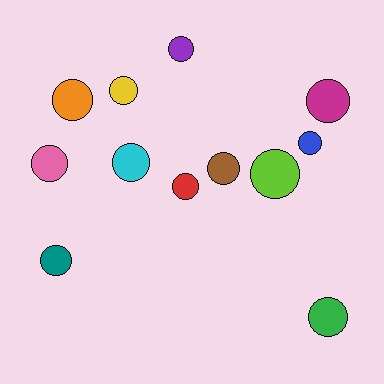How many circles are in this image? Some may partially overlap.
There are 12 circles.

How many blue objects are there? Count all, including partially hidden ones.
There is 1 blue object.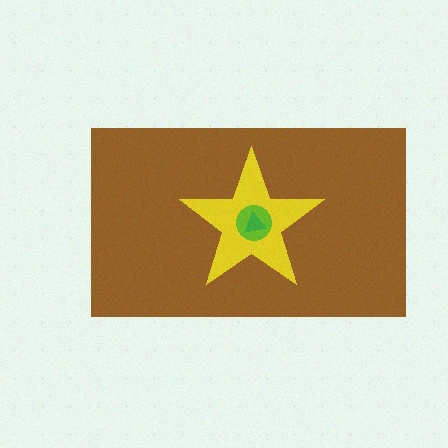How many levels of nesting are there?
4.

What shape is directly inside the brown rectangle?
The yellow star.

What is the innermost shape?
The green triangle.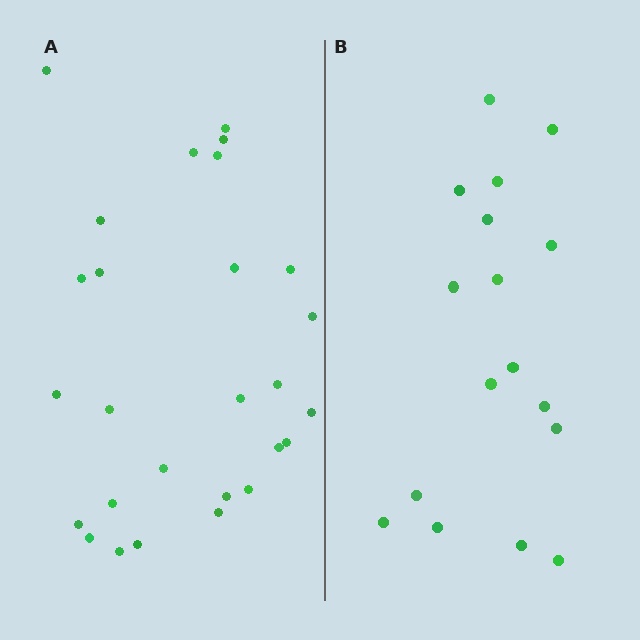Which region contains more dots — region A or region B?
Region A (the left region) has more dots.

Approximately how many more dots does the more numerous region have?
Region A has roughly 10 or so more dots than region B.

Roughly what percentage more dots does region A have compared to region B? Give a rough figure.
About 60% more.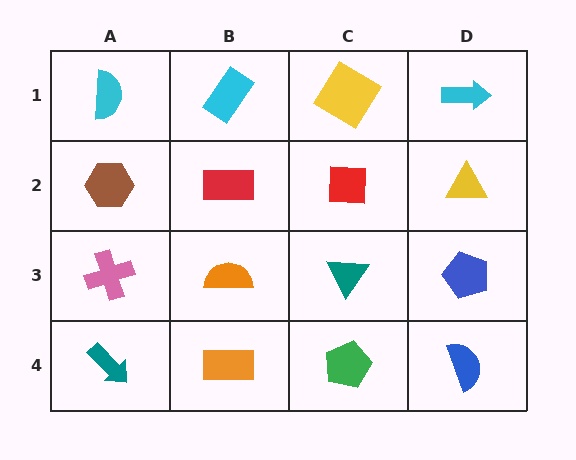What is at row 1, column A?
A cyan semicircle.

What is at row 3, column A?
A pink cross.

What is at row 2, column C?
A red square.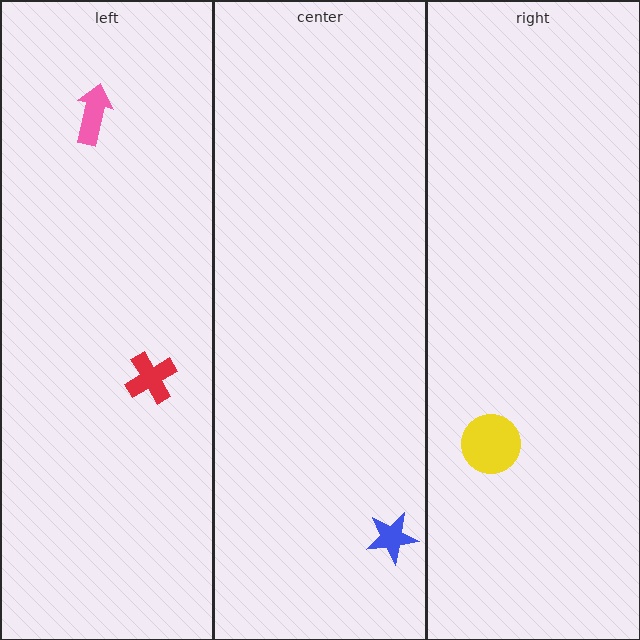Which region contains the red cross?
The left region.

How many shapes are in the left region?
2.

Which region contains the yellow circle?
The right region.